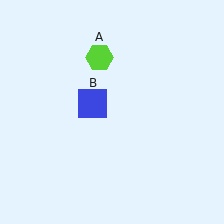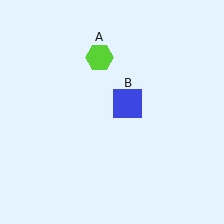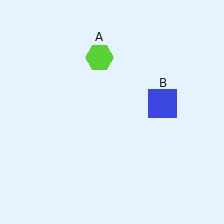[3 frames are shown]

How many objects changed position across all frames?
1 object changed position: blue square (object B).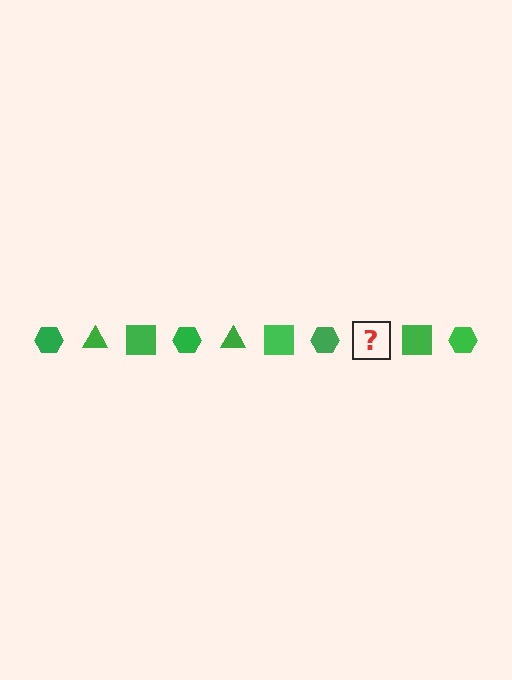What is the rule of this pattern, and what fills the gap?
The rule is that the pattern cycles through hexagon, triangle, square shapes in green. The gap should be filled with a green triangle.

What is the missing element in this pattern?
The missing element is a green triangle.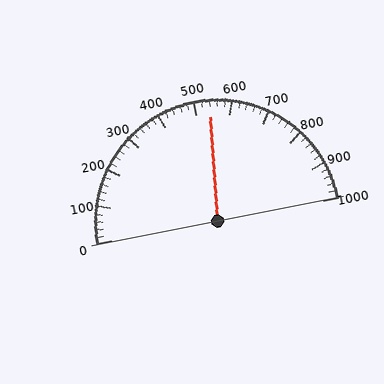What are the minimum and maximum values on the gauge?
The gauge ranges from 0 to 1000.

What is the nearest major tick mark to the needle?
The nearest major tick mark is 500.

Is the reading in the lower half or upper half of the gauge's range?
The reading is in the upper half of the range (0 to 1000).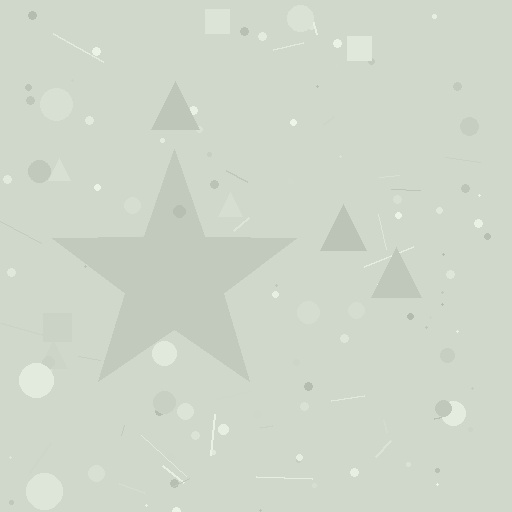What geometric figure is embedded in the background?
A star is embedded in the background.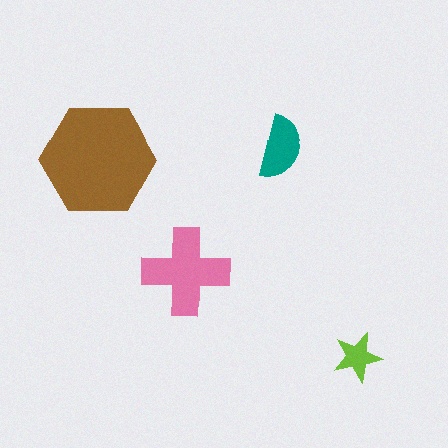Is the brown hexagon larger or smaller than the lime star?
Larger.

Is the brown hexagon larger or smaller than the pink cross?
Larger.